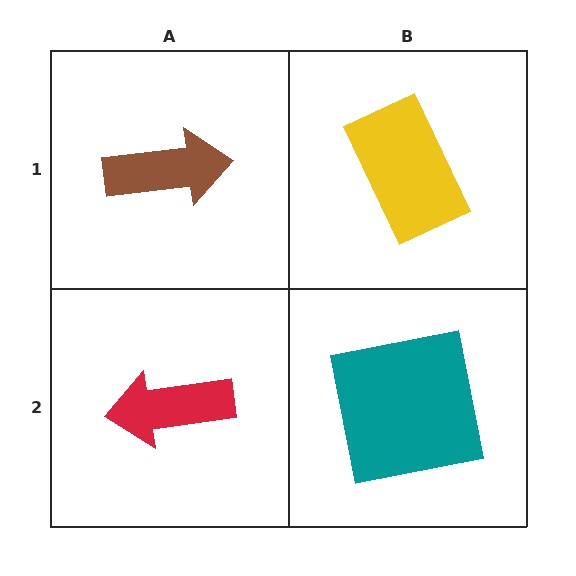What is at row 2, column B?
A teal square.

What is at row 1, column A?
A brown arrow.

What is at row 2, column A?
A red arrow.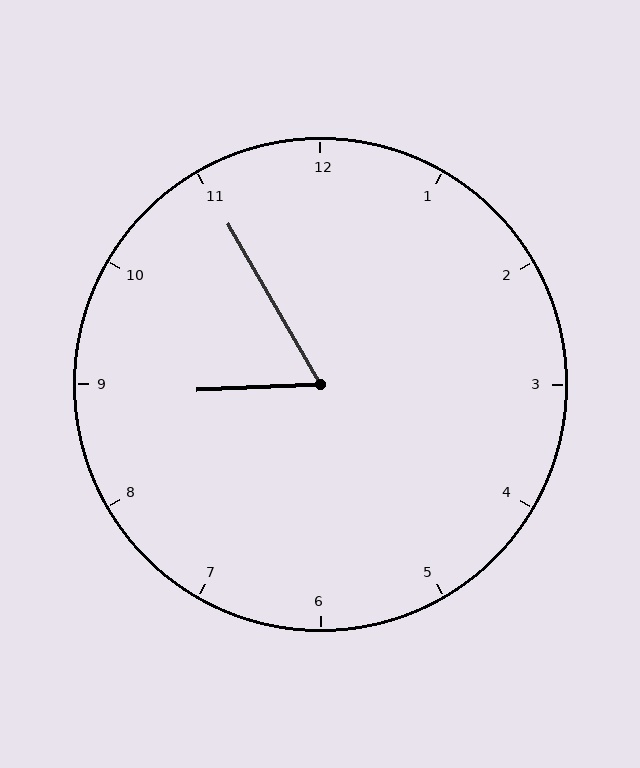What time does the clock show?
8:55.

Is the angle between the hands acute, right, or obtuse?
It is acute.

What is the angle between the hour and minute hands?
Approximately 62 degrees.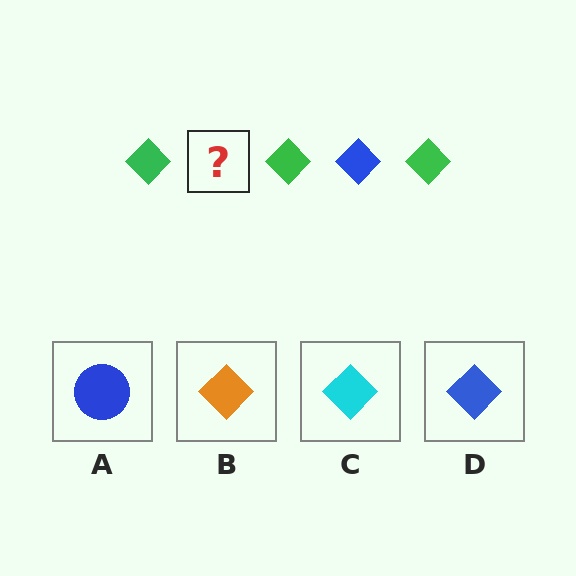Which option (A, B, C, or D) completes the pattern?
D.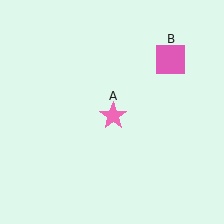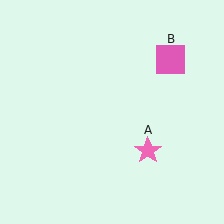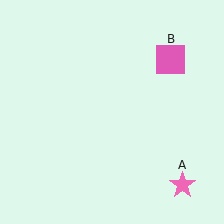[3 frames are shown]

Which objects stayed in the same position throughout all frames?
Pink square (object B) remained stationary.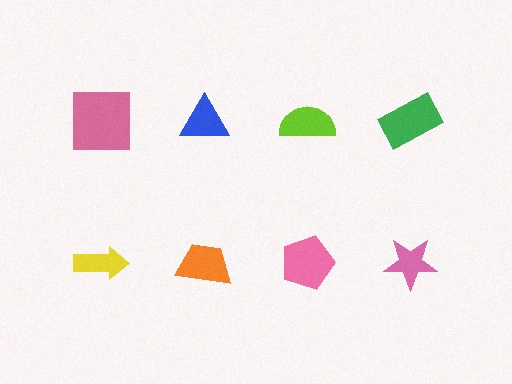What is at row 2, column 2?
An orange trapezoid.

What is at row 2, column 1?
A yellow arrow.